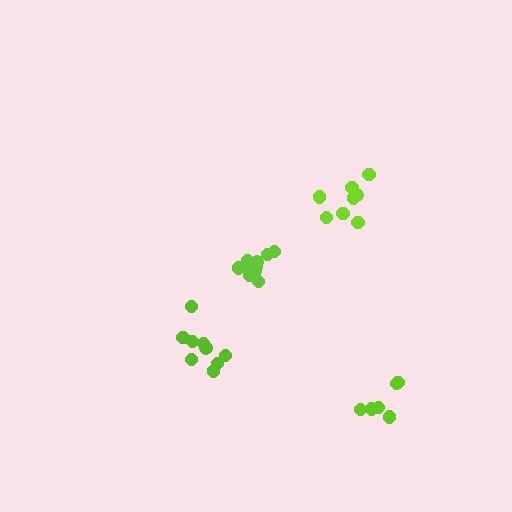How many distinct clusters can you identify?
There are 4 distinct clusters.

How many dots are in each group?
Group 1: 9 dots, Group 2: 8 dots, Group 3: 11 dots, Group 4: 6 dots (34 total).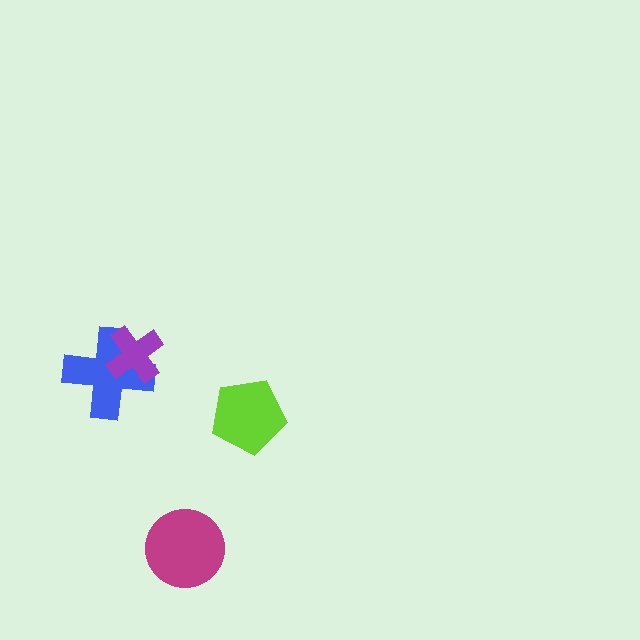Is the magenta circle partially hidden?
No, no other shape covers it.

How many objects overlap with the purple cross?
1 object overlaps with the purple cross.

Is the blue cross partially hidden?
Yes, it is partially covered by another shape.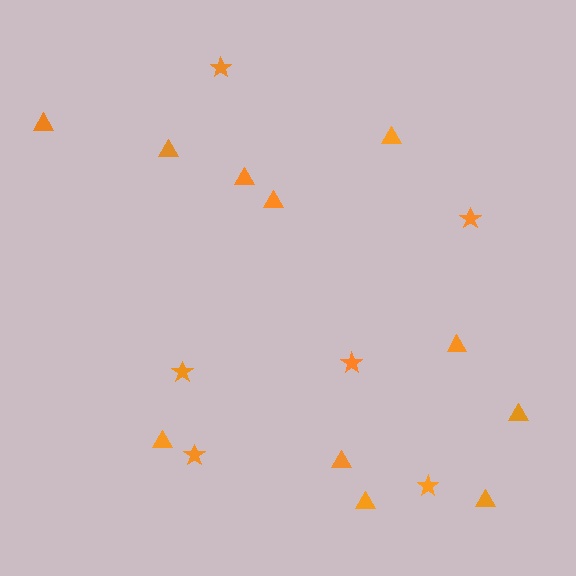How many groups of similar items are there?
There are 2 groups: one group of triangles (11) and one group of stars (6).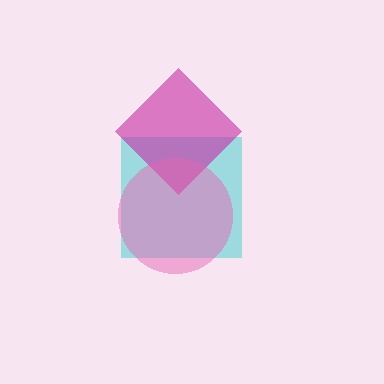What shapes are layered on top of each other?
The layered shapes are: a cyan square, a magenta diamond, a pink circle.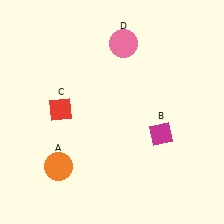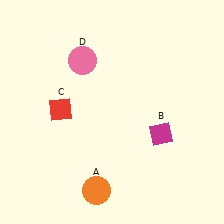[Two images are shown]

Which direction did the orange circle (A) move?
The orange circle (A) moved right.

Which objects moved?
The objects that moved are: the orange circle (A), the pink circle (D).